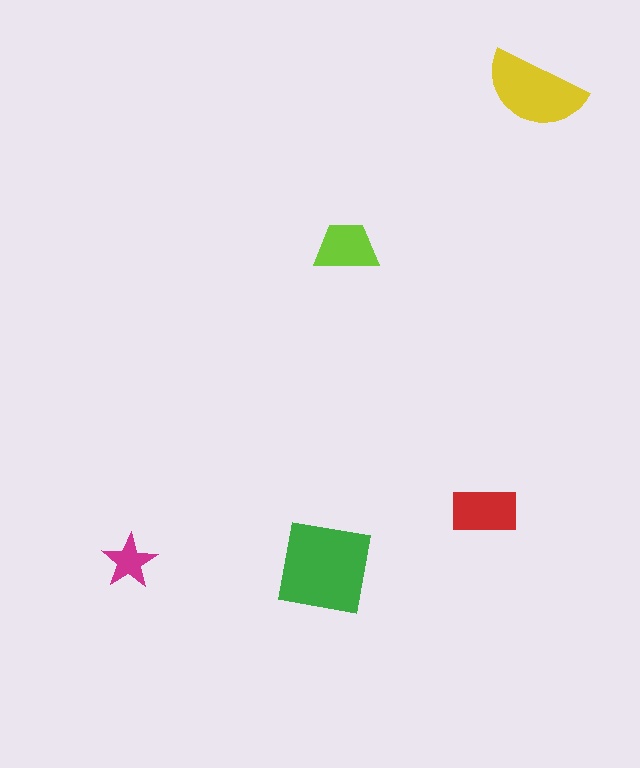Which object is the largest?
The green square.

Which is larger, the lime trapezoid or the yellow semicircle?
The yellow semicircle.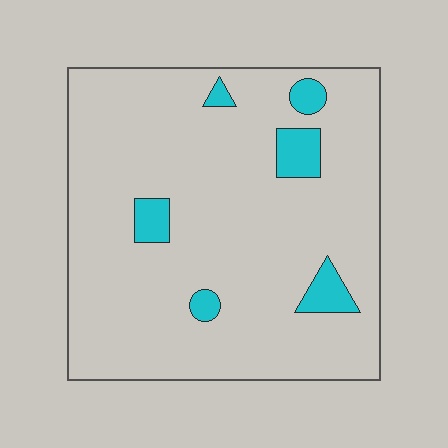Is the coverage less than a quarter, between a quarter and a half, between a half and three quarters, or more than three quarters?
Less than a quarter.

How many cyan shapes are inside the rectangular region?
6.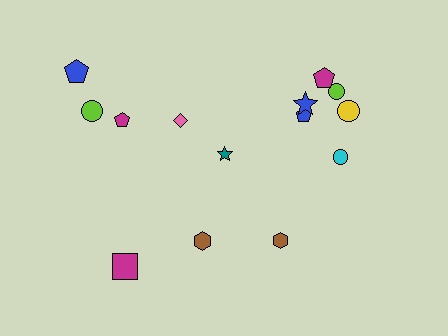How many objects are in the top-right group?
There are 6 objects.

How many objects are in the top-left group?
There are 4 objects.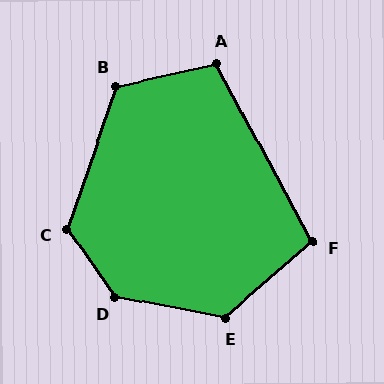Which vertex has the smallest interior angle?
F, at approximately 103 degrees.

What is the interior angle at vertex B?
Approximately 121 degrees (obtuse).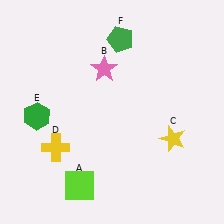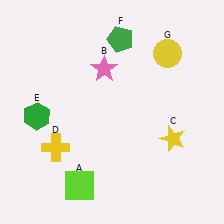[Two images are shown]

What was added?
A yellow circle (G) was added in Image 2.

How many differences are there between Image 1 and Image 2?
There is 1 difference between the two images.